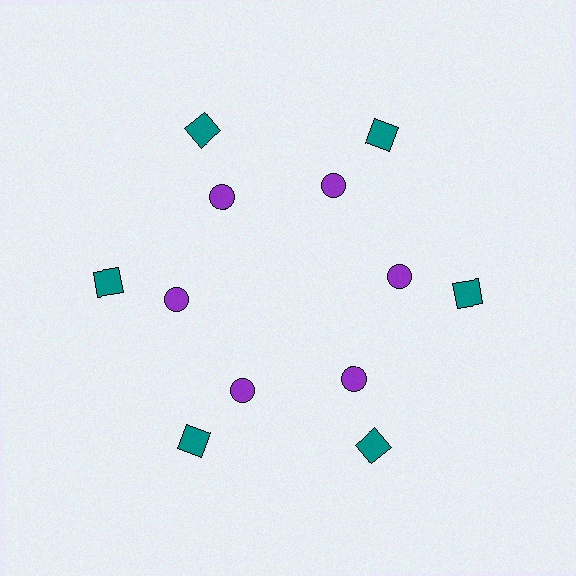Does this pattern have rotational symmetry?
Yes, this pattern has 6-fold rotational symmetry. It looks the same after rotating 60 degrees around the center.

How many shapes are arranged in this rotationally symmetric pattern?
There are 12 shapes, arranged in 6 groups of 2.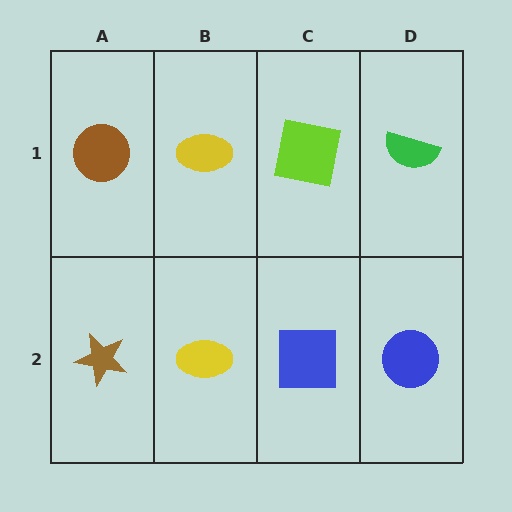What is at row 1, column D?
A green semicircle.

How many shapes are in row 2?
4 shapes.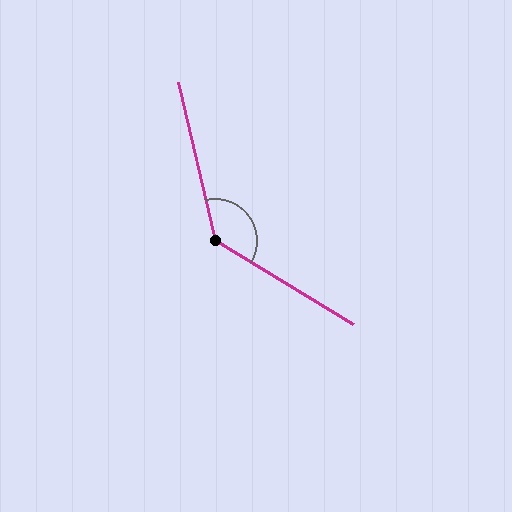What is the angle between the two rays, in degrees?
Approximately 135 degrees.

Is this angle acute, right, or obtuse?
It is obtuse.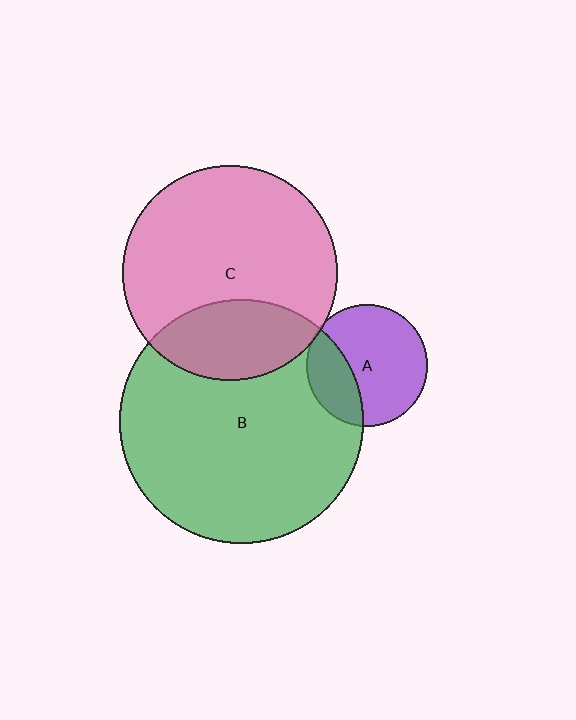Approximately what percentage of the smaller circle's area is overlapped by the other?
Approximately 25%.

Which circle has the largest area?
Circle B (green).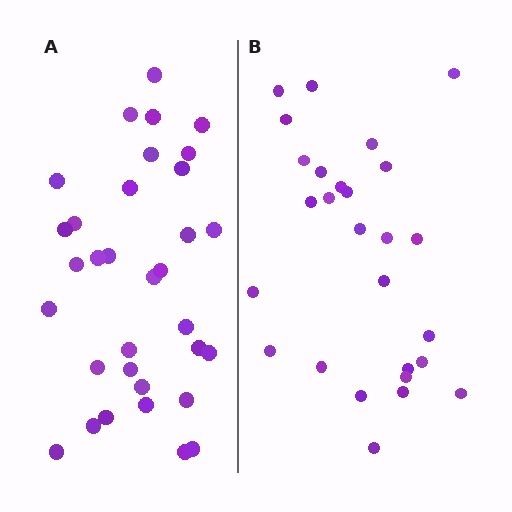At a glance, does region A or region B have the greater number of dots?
Region A (the left region) has more dots.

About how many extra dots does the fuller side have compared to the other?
Region A has about 6 more dots than region B.